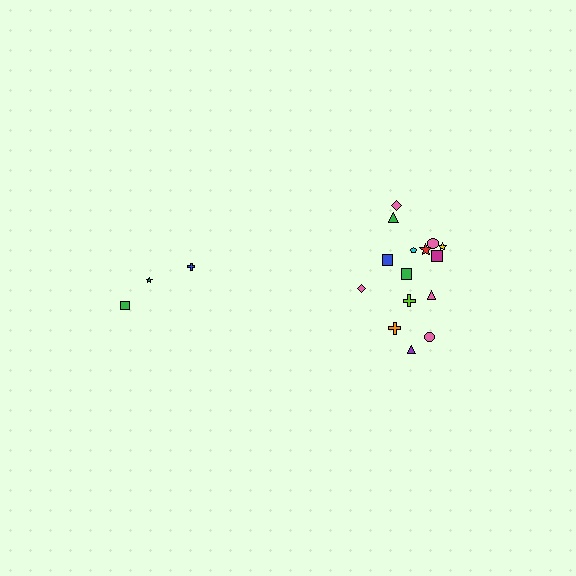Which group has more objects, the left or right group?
The right group.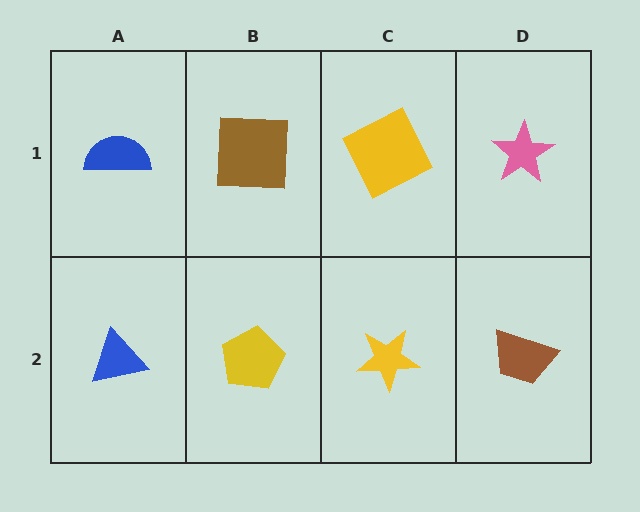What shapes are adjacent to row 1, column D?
A brown trapezoid (row 2, column D), a yellow square (row 1, column C).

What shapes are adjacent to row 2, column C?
A yellow square (row 1, column C), a yellow pentagon (row 2, column B), a brown trapezoid (row 2, column D).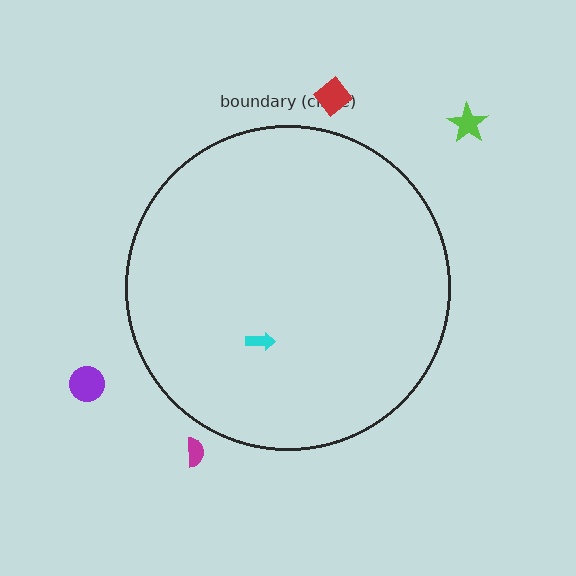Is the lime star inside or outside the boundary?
Outside.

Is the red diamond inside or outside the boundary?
Outside.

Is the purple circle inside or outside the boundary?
Outside.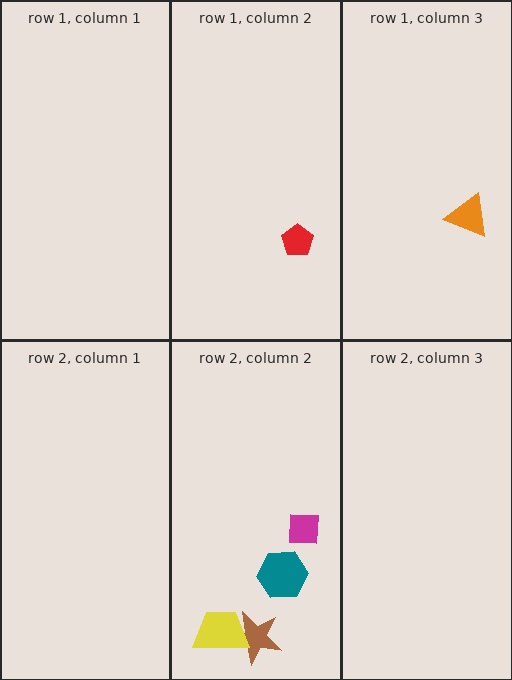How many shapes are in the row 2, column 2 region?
4.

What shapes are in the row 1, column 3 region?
The orange triangle.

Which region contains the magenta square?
The row 2, column 2 region.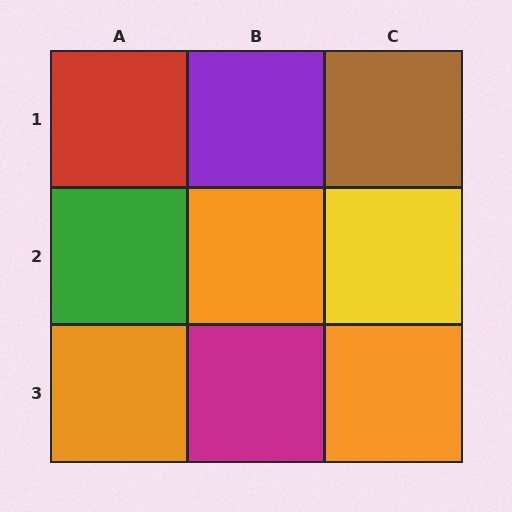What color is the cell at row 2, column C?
Yellow.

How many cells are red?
1 cell is red.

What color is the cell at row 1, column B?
Purple.